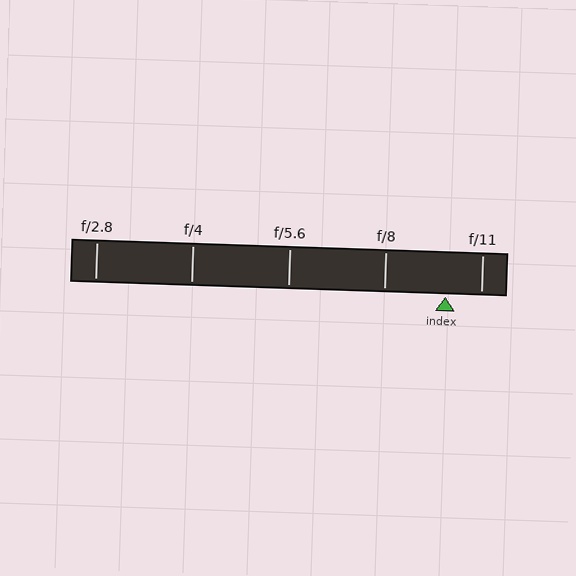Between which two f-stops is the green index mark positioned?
The index mark is between f/8 and f/11.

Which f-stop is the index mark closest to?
The index mark is closest to f/11.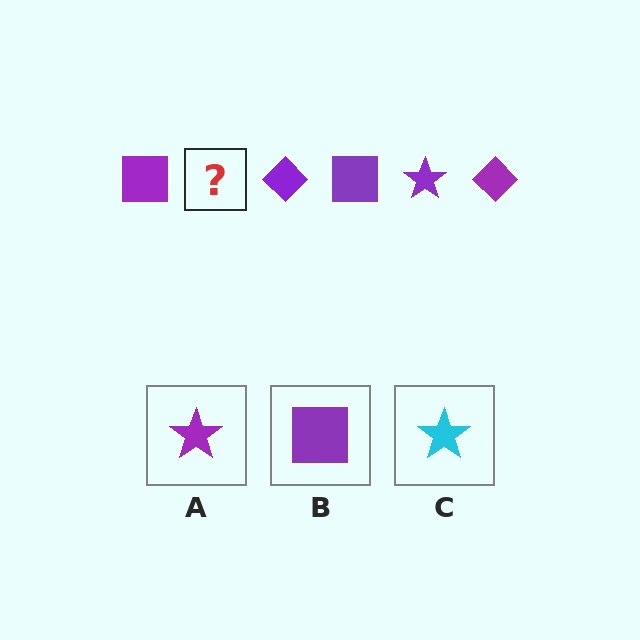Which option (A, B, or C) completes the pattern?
A.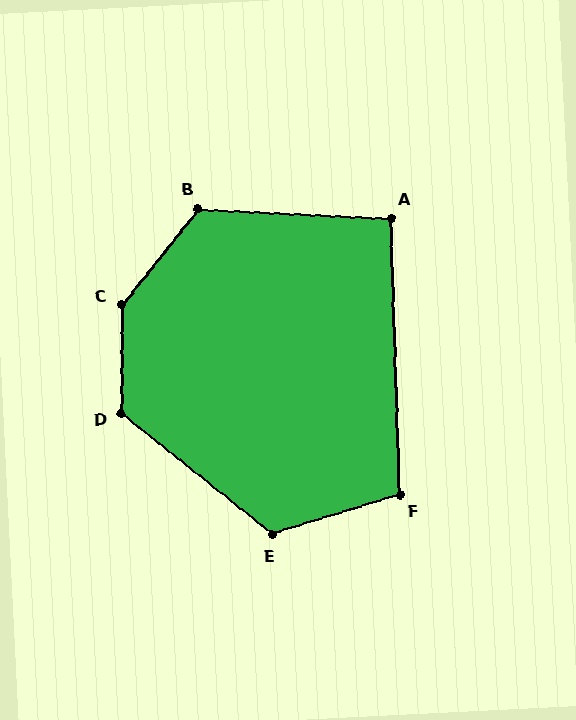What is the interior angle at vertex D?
Approximately 128 degrees (obtuse).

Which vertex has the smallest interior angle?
A, at approximately 94 degrees.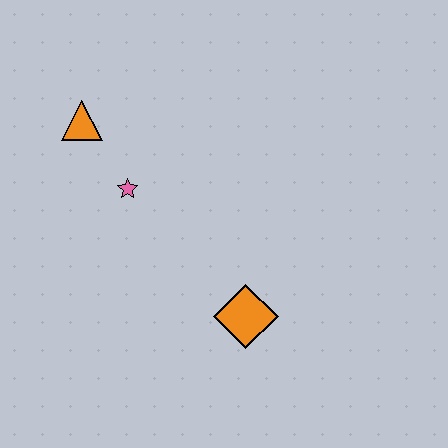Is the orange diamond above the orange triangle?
No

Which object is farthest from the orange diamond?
The orange triangle is farthest from the orange diamond.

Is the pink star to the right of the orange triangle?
Yes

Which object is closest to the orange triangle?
The pink star is closest to the orange triangle.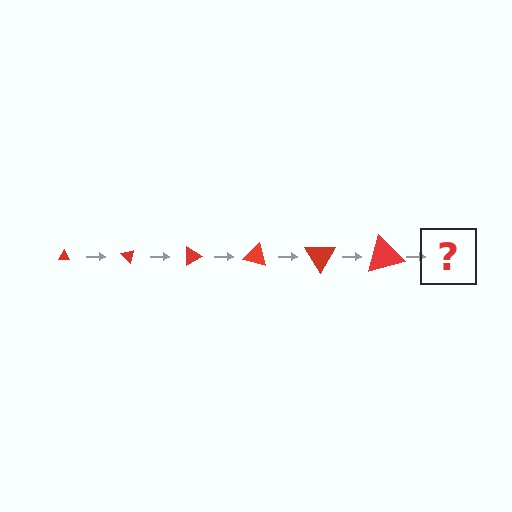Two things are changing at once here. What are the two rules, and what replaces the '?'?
The two rules are that the triangle grows larger each step and it rotates 45 degrees each step. The '?' should be a triangle, larger than the previous one and rotated 270 degrees from the start.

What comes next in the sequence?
The next element should be a triangle, larger than the previous one and rotated 270 degrees from the start.